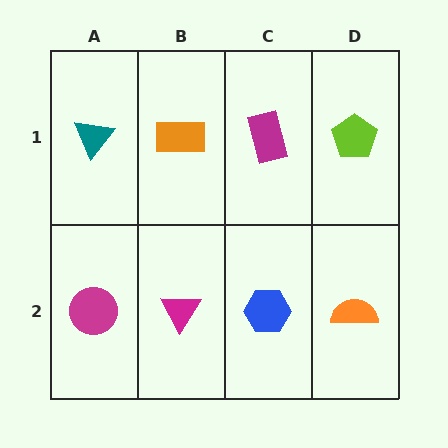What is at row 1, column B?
An orange rectangle.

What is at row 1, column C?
A magenta rectangle.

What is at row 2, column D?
An orange semicircle.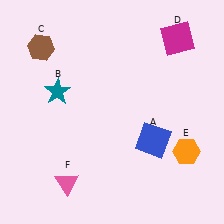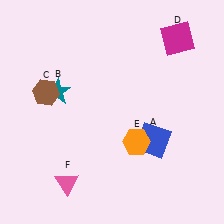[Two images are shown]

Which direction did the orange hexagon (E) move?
The orange hexagon (E) moved left.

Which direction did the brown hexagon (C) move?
The brown hexagon (C) moved down.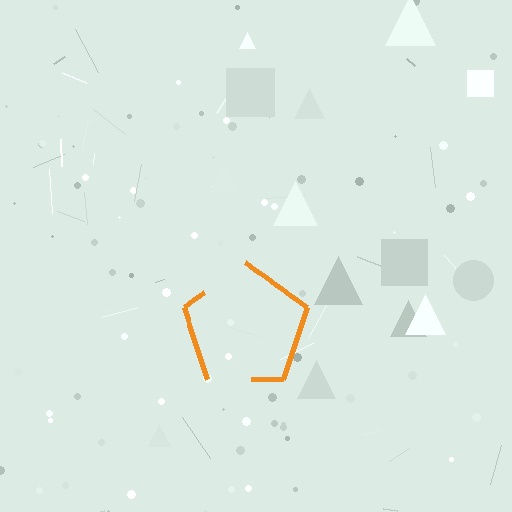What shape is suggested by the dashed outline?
The dashed outline suggests a pentagon.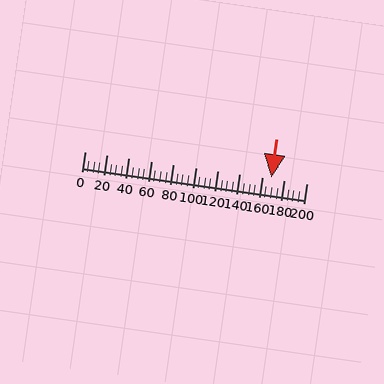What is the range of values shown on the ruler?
The ruler shows values from 0 to 200.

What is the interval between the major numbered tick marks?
The major tick marks are spaced 20 units apart.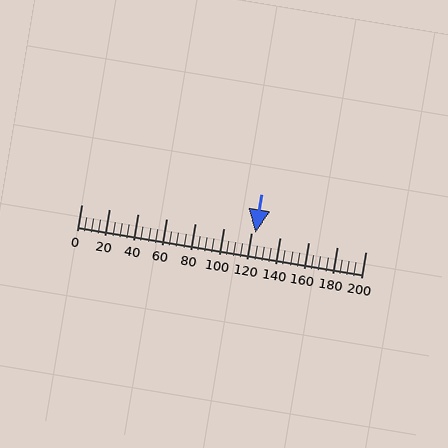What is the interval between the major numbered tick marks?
The major tick marks are spaced 20 units apart.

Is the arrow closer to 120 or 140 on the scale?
The arrow is closer to 120.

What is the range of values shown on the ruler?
The ruler shows values from 0 to 200.